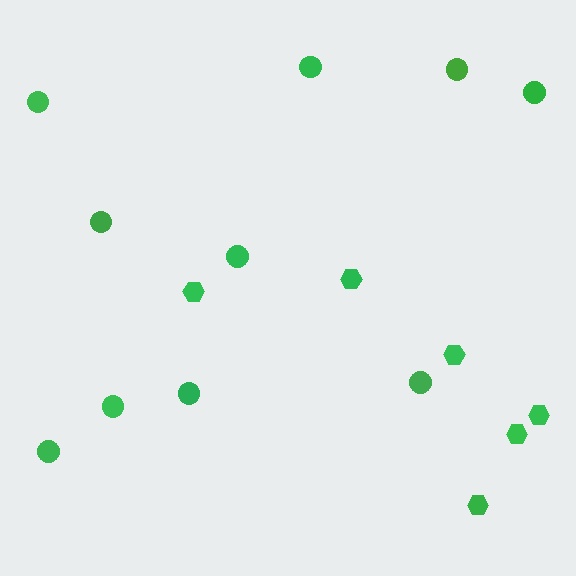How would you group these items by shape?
There are 2 groups: one group of circles (10) and one group of hexagons (6).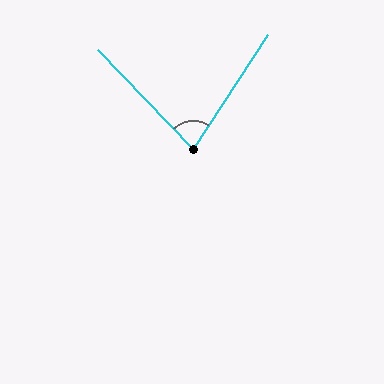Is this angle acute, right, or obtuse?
It is acute.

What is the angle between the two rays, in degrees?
Approximately 77 degrees.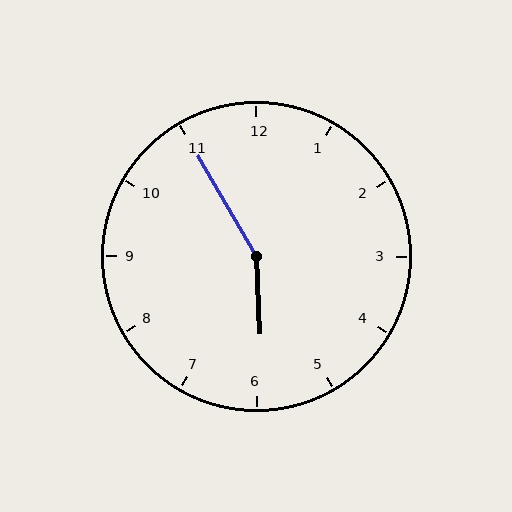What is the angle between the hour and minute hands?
Approximately 152 degrees.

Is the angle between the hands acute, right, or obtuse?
It is obtuse.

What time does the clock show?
5:55.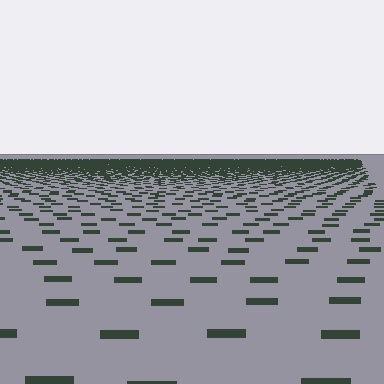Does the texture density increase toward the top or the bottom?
Density increases toward the top.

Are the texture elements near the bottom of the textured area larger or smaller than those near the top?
Larger. Near the bottom, elements are closer to the viewer and appear at a bigger on-screen size.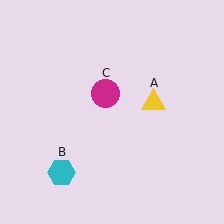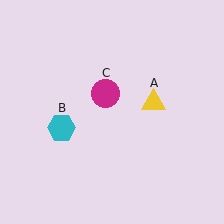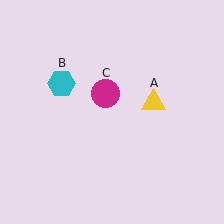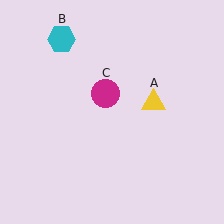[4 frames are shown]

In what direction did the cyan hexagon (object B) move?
The cyan hexagon (object B) moved up.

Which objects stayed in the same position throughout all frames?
Yellow triangle (object A) and magenta circle (object C) remained stationary.